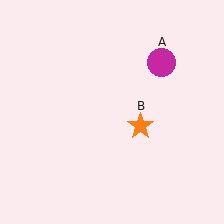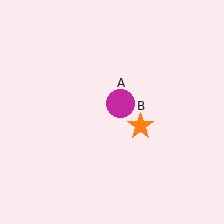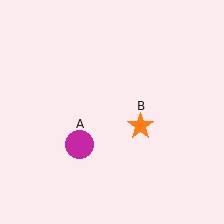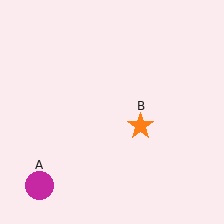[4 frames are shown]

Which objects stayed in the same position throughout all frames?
Orange star (object B) remained stationary.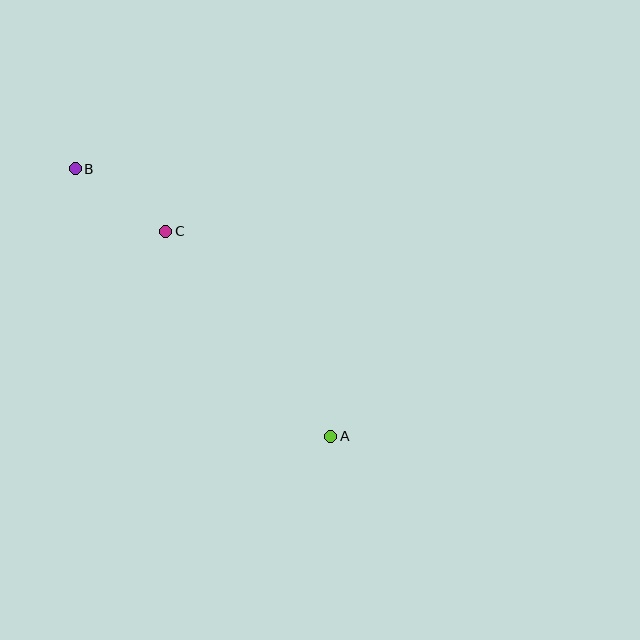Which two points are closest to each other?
Points B and C are closest to each other.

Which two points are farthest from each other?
Points A and B are farthest from each other.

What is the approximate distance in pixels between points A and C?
The distance between A and C is approximately 263 pixels.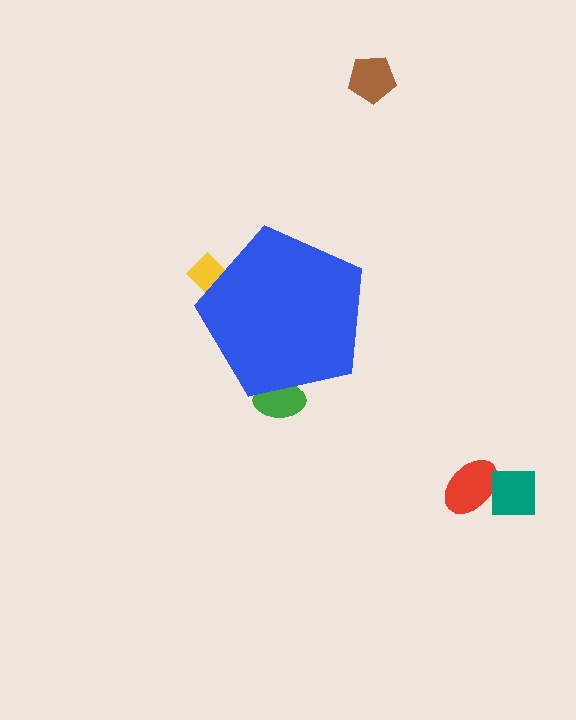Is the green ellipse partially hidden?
Yes, the green ellipse is partially hidden behind the blue pentagon.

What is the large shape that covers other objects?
A blue pentagon.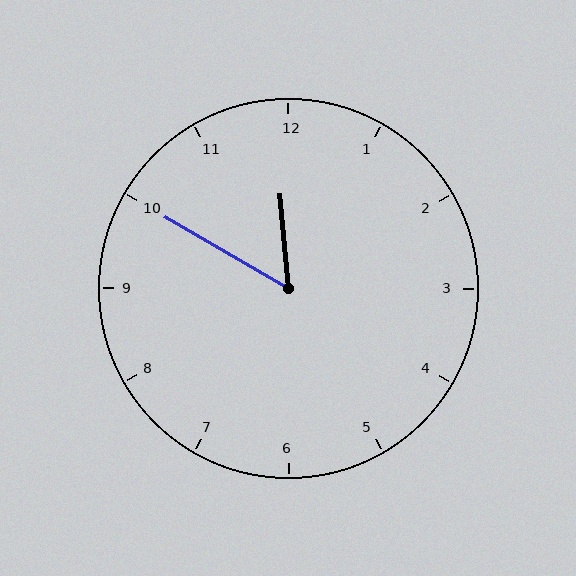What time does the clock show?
11:50.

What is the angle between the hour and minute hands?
Approximately 55 degrees.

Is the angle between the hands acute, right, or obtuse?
It is acute.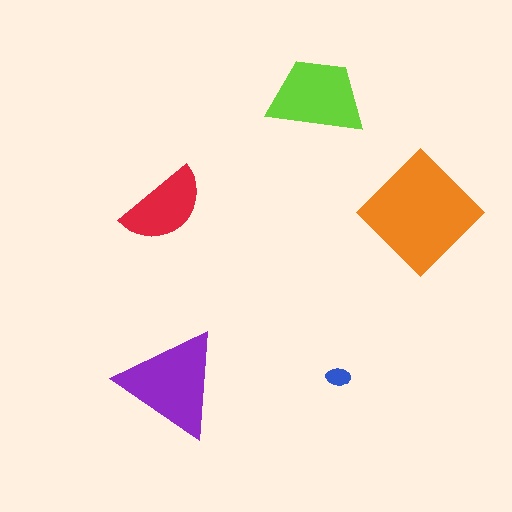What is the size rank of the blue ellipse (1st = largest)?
5th.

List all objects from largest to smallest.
The orange diamond, the purple triangle, the lime trapezoid, the red semicircle, the blue ellipse.